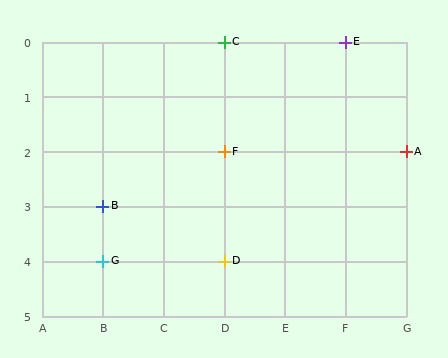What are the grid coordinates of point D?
Point D is at grid coordinates (D, 4).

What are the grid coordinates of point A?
Point A is at grid coordinates (G, 2).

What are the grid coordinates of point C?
Point C is at grid coordinates (D, 0).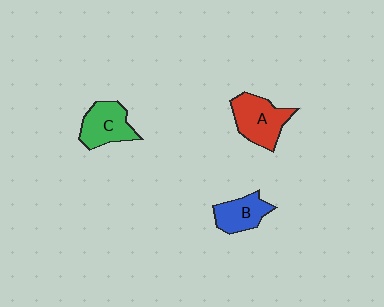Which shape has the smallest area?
Shape B (blue).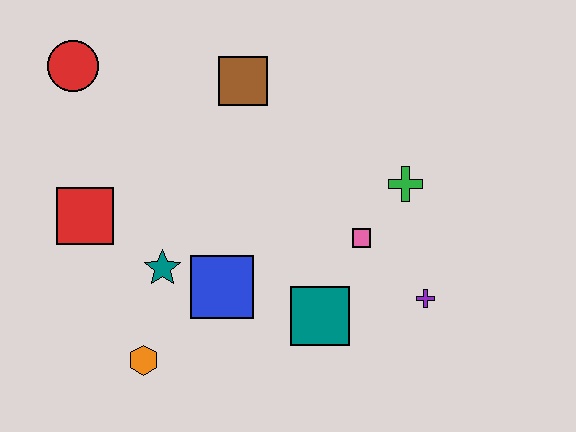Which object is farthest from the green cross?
The red circle is farthest from the green cross.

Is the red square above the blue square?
Yes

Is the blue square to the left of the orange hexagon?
No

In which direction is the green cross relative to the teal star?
The green cross is to the right of the teal star.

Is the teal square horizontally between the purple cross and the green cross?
No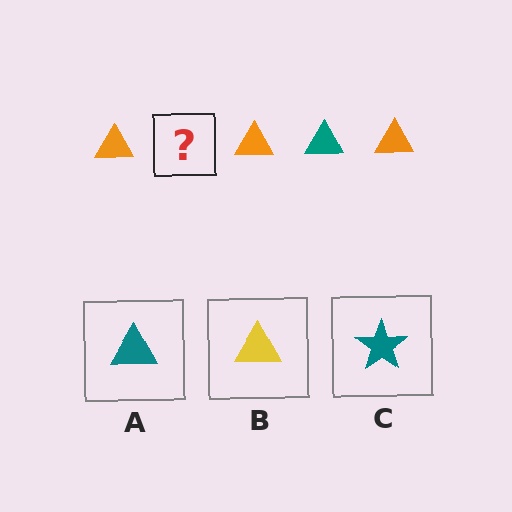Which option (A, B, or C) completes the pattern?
A.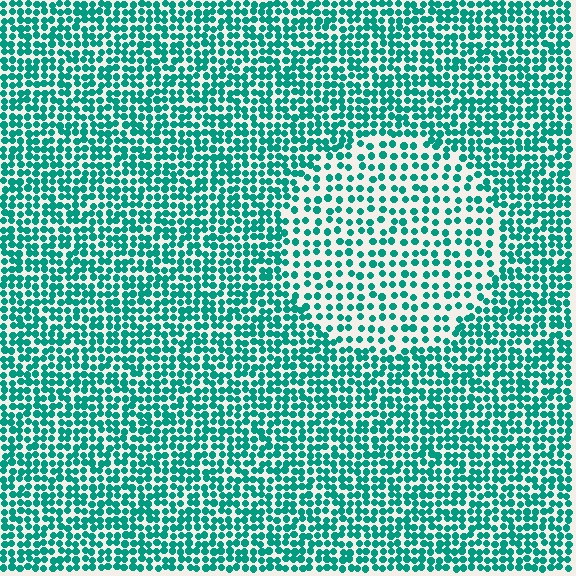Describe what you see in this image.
The image contains small teal elements arranged at two different densities. A circle-shaped region is visible where the elements are less densely packed than the surrounding area.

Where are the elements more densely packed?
The elements are more densely packed outside the circle boundary.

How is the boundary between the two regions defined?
The boundary is defined by a change in element density (approximately 1.8x ratio). All elements are the same color, size, and shape.